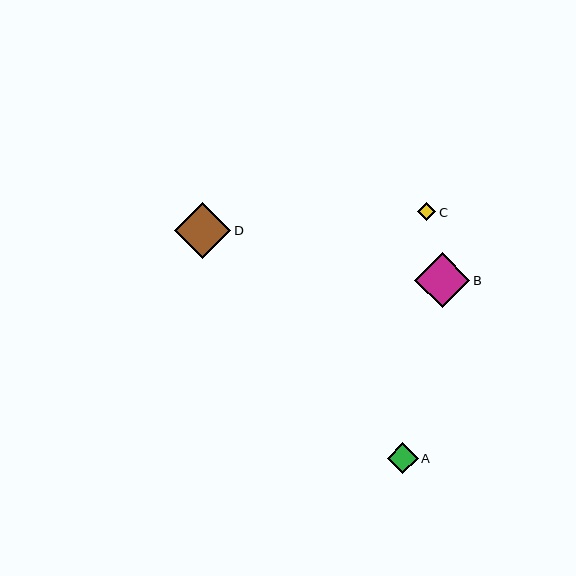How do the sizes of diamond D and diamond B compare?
Diamond D and diamond B are approximately the same size.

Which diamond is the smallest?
Diamond C is the smallest with a size of approximately 19 pixels.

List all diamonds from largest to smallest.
From largest to smallest: D, B, A, C.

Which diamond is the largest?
Diamond D is the largest with a size of approximately 56 pixels.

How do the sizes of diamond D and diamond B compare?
Diamond D and diamond B are approximately the same size.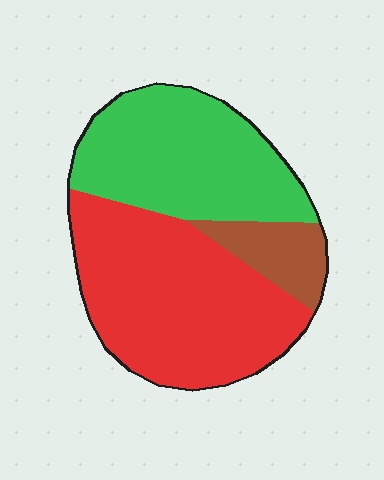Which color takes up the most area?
Red, at roughly 50%.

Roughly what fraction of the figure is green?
Green takes up about two fifths (2/5) of the figure.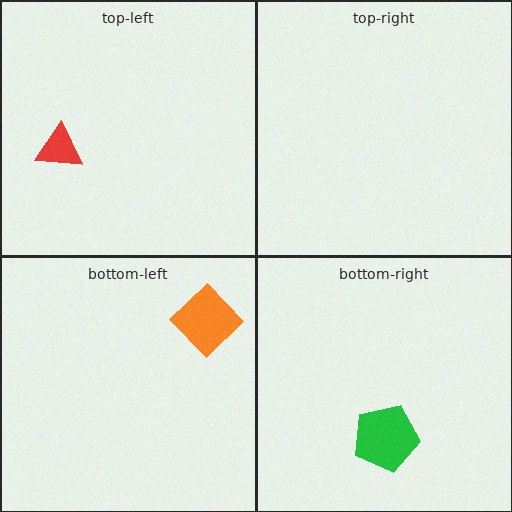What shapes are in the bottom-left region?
The orange diamond.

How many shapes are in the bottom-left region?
1.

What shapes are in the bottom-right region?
The green pentagon.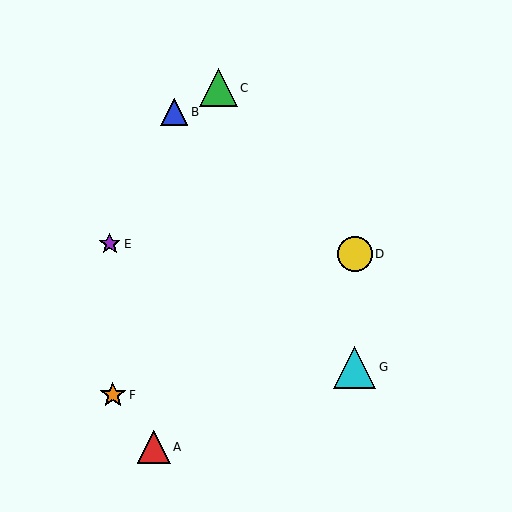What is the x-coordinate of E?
Object E is at x≈110.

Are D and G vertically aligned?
Yes, both are at x≈355.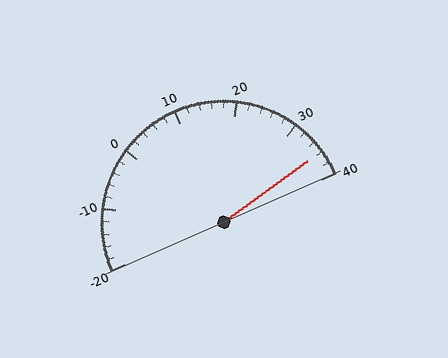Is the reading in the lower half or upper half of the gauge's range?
The reading is in the upper half of the range (-20 to 40).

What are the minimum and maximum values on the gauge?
The gauge ranges from -20 to 40.